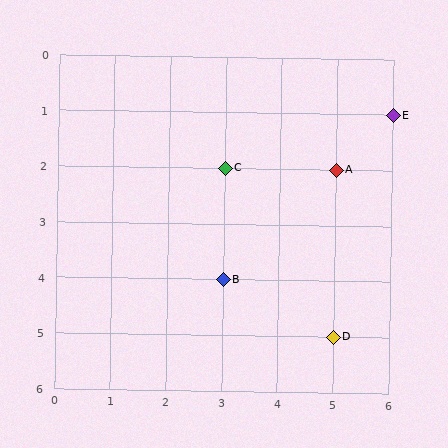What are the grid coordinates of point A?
Point A is at grid coordinates (5, 2).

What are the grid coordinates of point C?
Point C is at grid coordinates (3, 2).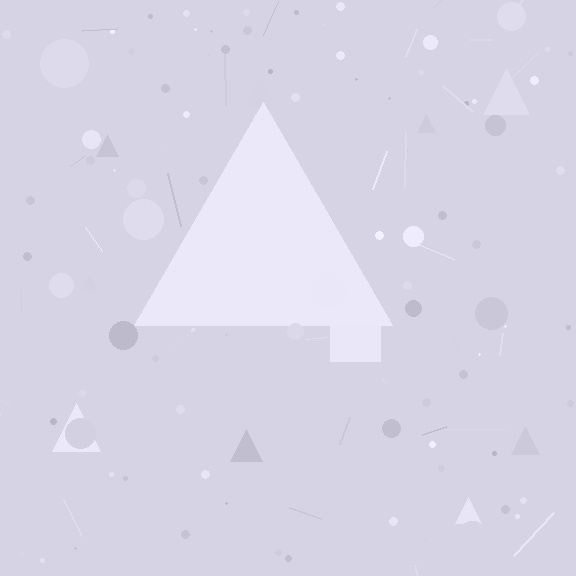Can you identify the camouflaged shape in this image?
The camouflaged shape is a triangle.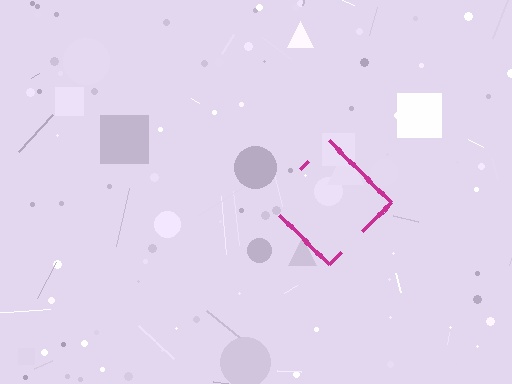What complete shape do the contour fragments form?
The contour fragments form a diamond.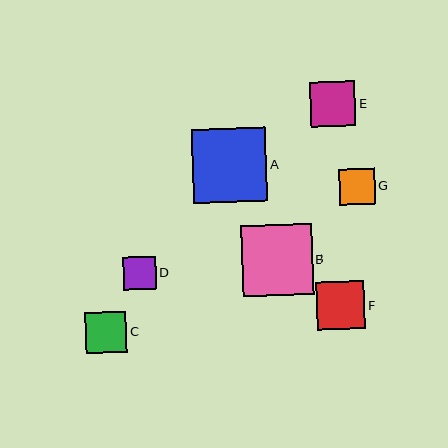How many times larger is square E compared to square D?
Square E is approximately 1.4 times the size of square D.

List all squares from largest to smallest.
From largest to smallest: A, B, F, E, C, G, D.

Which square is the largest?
Square A is the largest with a size of approximately 74 pixels.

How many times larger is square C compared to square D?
Square C is approximately 1.3 times the size of square D.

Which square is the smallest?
Square D is the smallest with a size of approximately 33 pixels.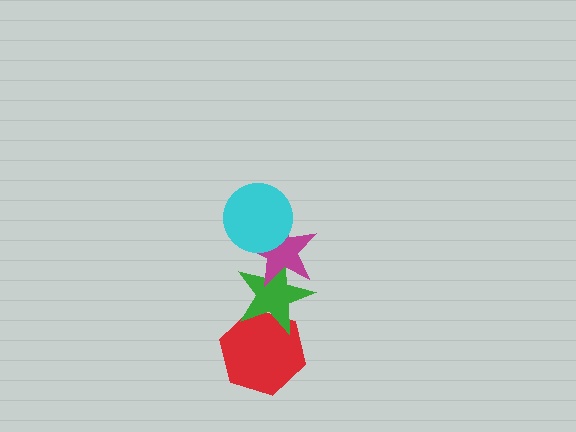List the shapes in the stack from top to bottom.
From top to bottom: the cyan circle, the magenta star, the green star, the red hexagon.